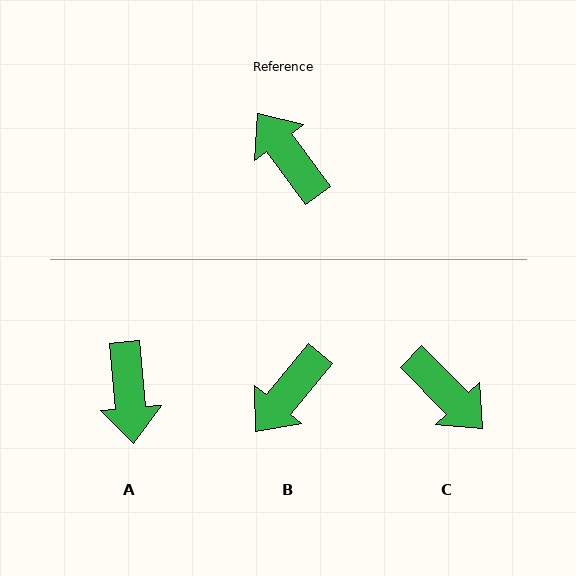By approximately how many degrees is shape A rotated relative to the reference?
Approximately 149 degrees counter-clockwise.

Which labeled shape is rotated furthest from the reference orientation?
C, about 172 degrees away.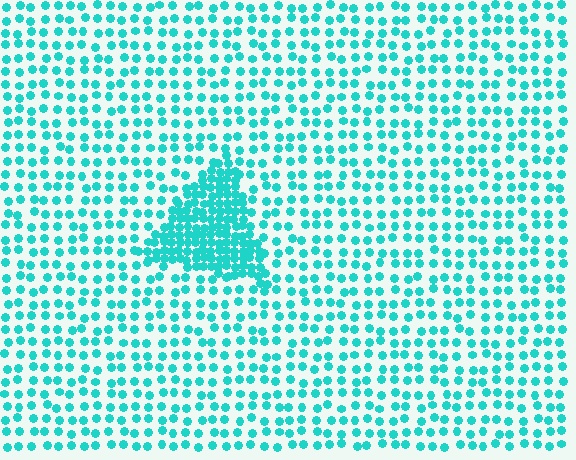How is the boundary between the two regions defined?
The boundary is defined by a change in element density (approximately 2.6x ratio). All elements are the same color, size, and shape.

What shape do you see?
I see a triangle.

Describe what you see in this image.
The image contains small cyan elements arranged at two different densities. A triangle-shaped region is visible where the elements are more densely packed than the surrounding area.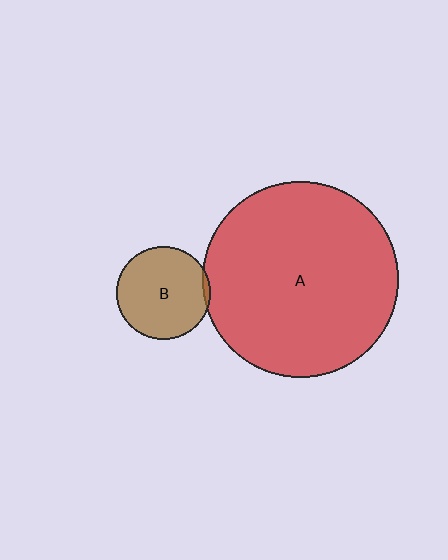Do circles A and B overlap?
Yes.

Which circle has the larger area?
Circle A (red).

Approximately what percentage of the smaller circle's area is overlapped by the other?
Approximately 5%.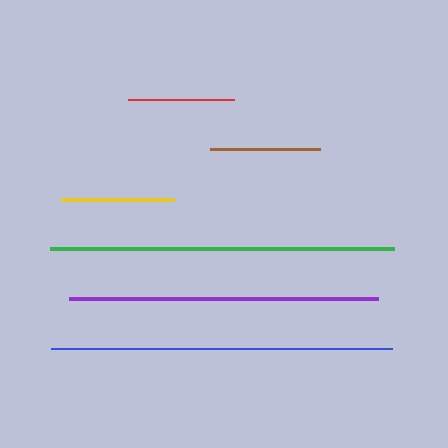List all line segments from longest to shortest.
From longest to shortest: green, blue, purple, yellow, brown, red.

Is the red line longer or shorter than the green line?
The green line is longer than the red line.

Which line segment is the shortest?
The red line is the shortest at approximately 106 pixels.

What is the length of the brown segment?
The brown segment is approximately 110 pixels long.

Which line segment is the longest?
The green line is the longest at approximately 344 pixels.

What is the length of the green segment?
The green segment is approximately 344 pixels long.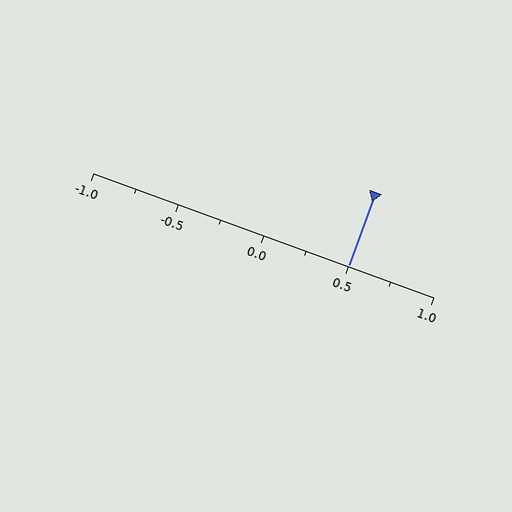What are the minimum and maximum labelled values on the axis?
The axis runs from -1.0 to 1.0.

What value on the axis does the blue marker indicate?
The marker indicates approximately 0.5.